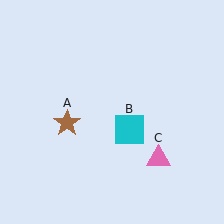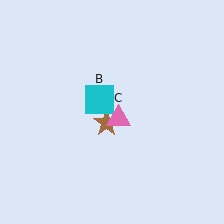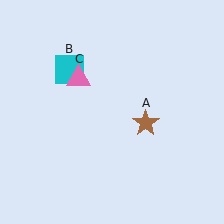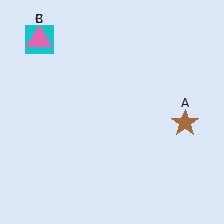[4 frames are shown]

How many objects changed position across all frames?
3 objects changed position: brown star (object A), cyan square (object B), pink triangle (object C).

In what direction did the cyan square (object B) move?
The cyan square (object B) moved up and to the left.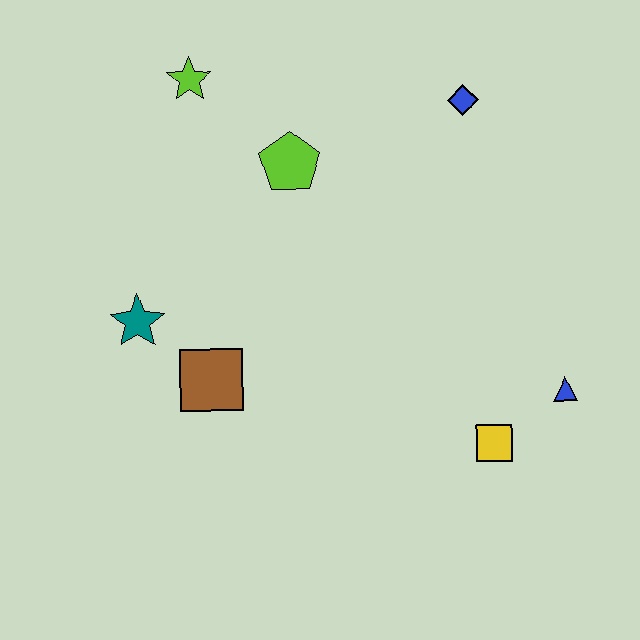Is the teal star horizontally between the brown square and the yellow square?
No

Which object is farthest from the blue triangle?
The lime star is farthest from the blue triangle.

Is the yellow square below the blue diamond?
Yes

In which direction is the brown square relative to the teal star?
The brown square is to the right of the teal star.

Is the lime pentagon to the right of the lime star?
Yes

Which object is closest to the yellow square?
The blue triangle is closest to the yellow square.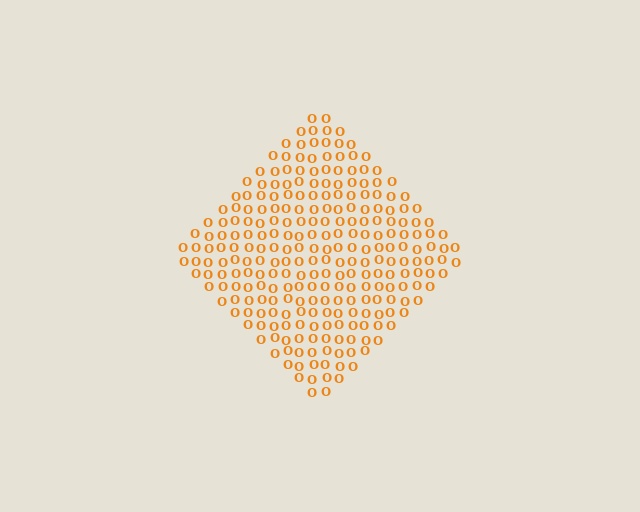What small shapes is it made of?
It is made of small letter O's.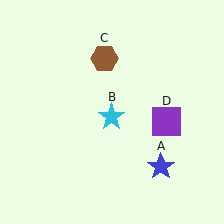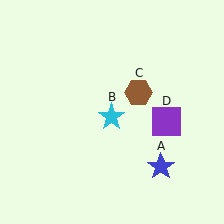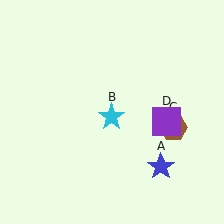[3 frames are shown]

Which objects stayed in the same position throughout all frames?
Blue star (object A) and cyan star (object B) and purple square (object D) remained stationary.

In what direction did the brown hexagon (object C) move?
The brown hexagon (object C) moved down and to the right.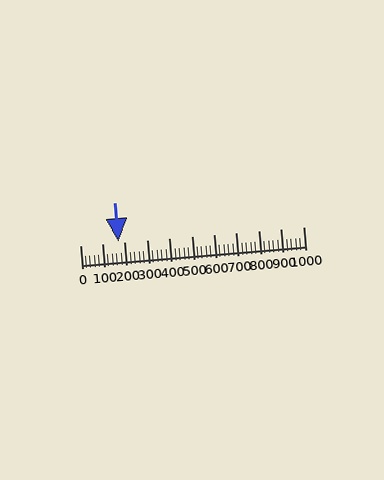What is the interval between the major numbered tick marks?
The major tick marks are spaced 100 units apart.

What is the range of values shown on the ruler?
The ruler shows values from 0 to 1000.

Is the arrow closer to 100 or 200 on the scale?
The arrow is closer to 200.